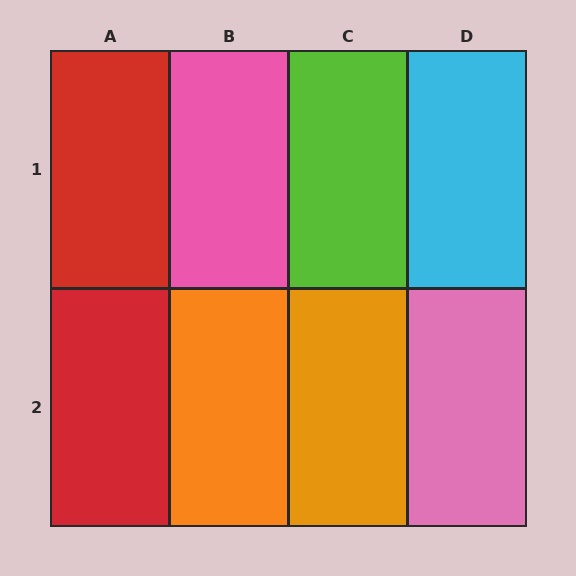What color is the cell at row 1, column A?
Red.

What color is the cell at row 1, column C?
Lime.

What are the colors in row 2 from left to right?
Red, orange, orange, pink.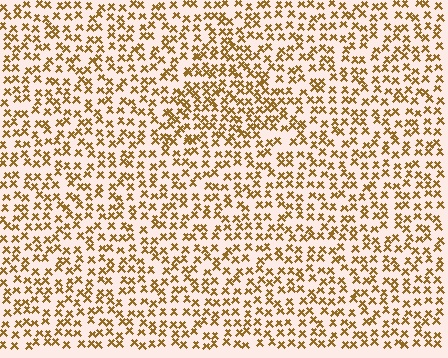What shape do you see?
I see a triangle.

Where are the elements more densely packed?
The elements are more densely packed inside the triangle boundary.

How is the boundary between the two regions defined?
The boundary is defined by a change in element density (approximately 1.5x ratio). All elements are the same color, size, and shape.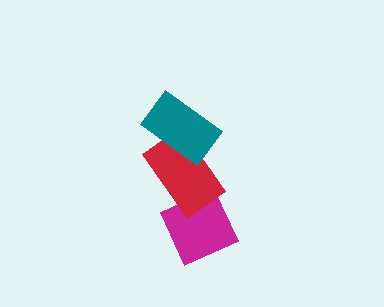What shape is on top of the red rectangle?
The teal rectangle is on top of the red rectangle.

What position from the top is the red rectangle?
The red rectangle is 2nd from the top.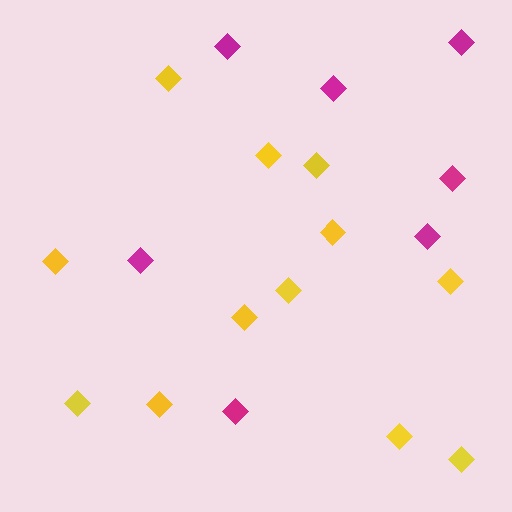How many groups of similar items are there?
There are 2 groups: one group of yellow diamonds (12) and one group of magenta diamonds (7).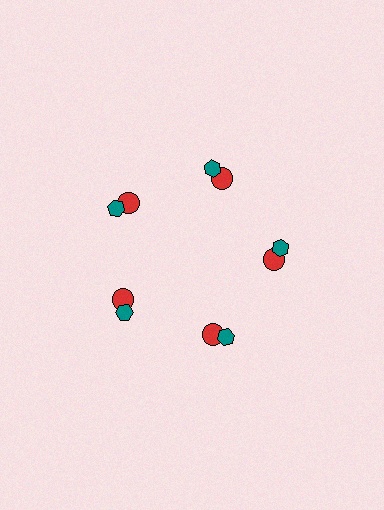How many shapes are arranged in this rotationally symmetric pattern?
There are 10 shapes, arranged in 5 groups of 2.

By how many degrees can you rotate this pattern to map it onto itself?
The pattern maps onto itself every 72 degrees of rotation.